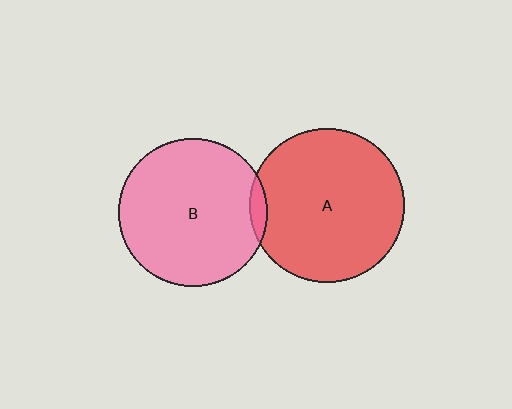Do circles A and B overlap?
Yes.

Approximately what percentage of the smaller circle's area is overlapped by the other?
Approximately 5%.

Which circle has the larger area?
Circle A (red).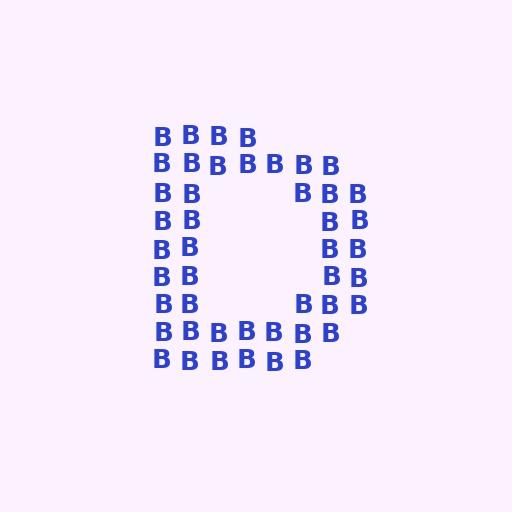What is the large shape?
The large shape is the letter D.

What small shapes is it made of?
It is made of small letter B's.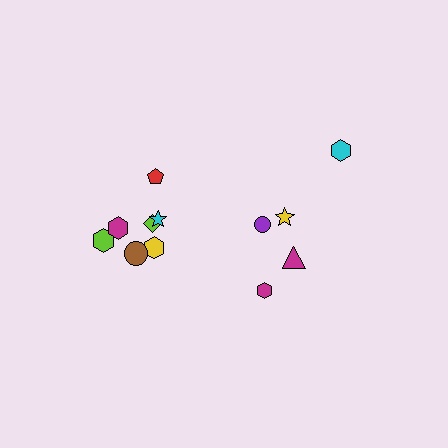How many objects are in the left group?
There are 7 objects.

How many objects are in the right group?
There are 5 objects.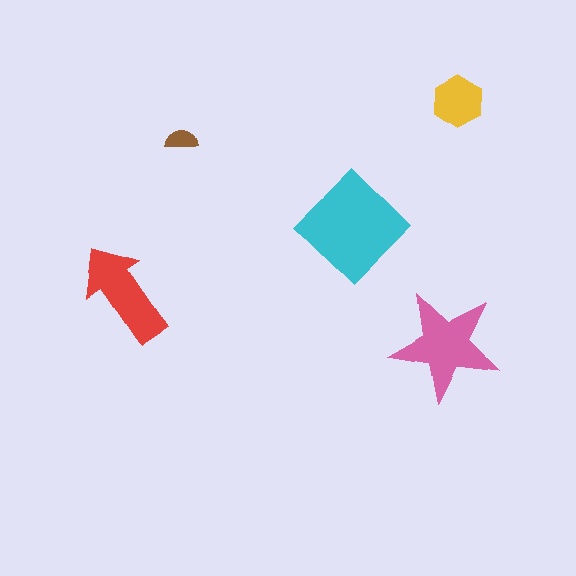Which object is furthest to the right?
The yellow hexagon is rightmost.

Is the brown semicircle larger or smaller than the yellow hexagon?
Smaller.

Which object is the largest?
The cyan diamond.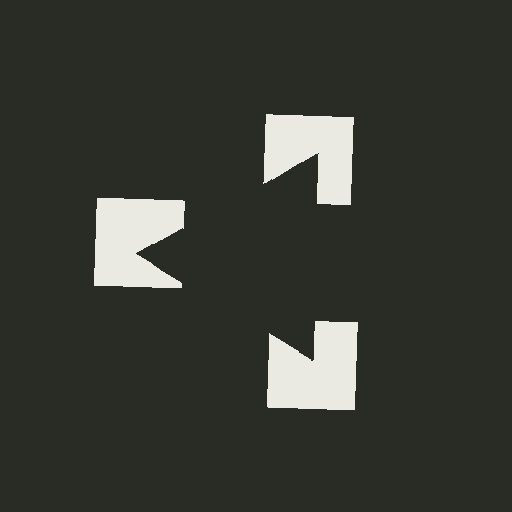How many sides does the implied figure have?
3 sides.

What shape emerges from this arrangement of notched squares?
An illusory triangle — its edges are inferred from the aligned wedge cuts in the notched squares, not physically drawn.